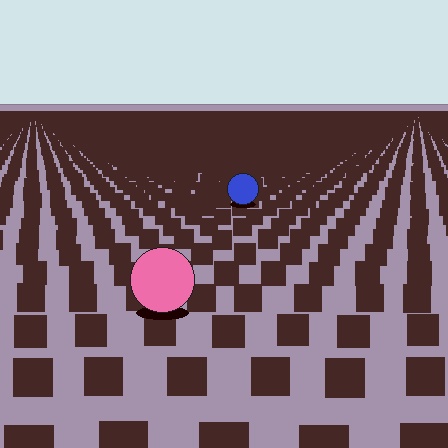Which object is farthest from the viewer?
The blue circle is farthest from the viewer. It appears smaller and the ground texture around it is denser.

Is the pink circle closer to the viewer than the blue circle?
Yes. The pink circle is closer — you can tell from the texture gradient: the ground texture is coarser near it.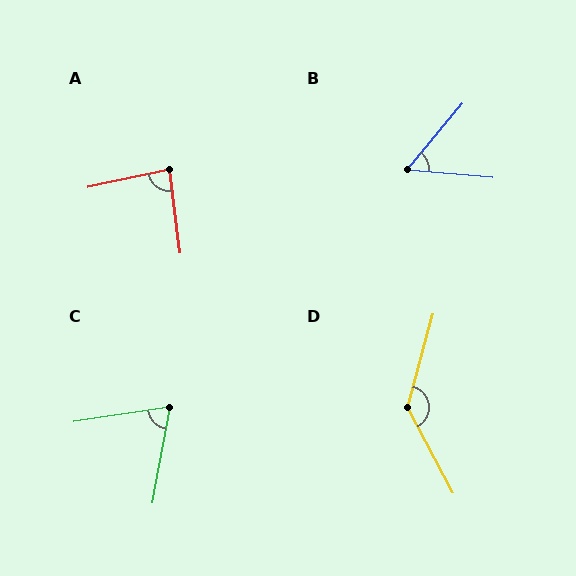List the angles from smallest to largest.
B (55°), C (71°), A (85°), D (136°).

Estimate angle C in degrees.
Approximately 71 degrees.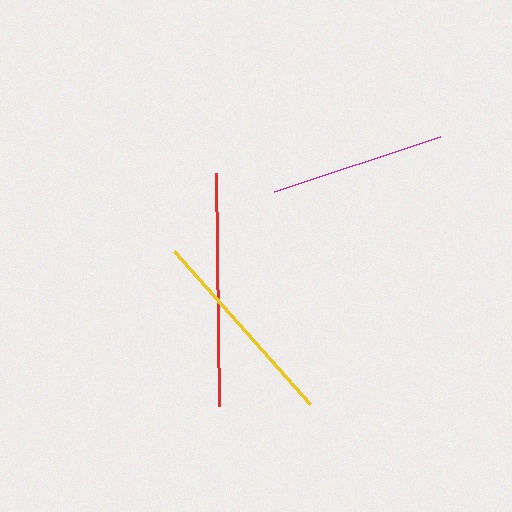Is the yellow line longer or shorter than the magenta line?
The yellow line is longer than the magenta line.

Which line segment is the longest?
The red line is the longest at approximately 233 pixels.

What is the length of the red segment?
The red segment is approximately 233 pixels long.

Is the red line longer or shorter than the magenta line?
The red line is longer than the magenta line.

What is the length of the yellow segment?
The yellow segment is approximately 205 pixels long.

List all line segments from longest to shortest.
From longest to shortest: red, yellow, magenta.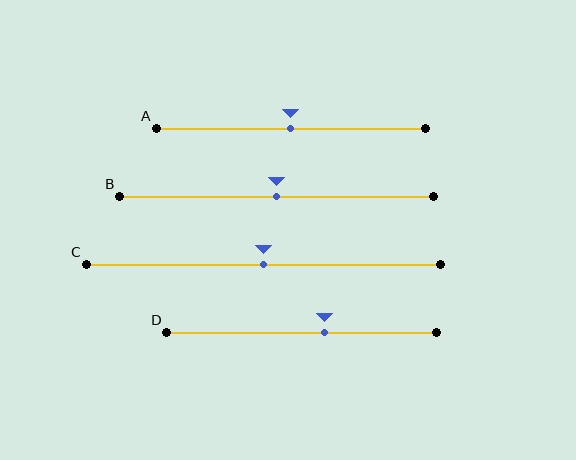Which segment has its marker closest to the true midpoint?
Segment A has its marker closest to the true midpoint.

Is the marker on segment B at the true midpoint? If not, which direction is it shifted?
Yes, the marker on segment B is at the true midpoint.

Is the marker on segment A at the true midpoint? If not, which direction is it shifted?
Yes, the marker on segment A is at the true midpoint.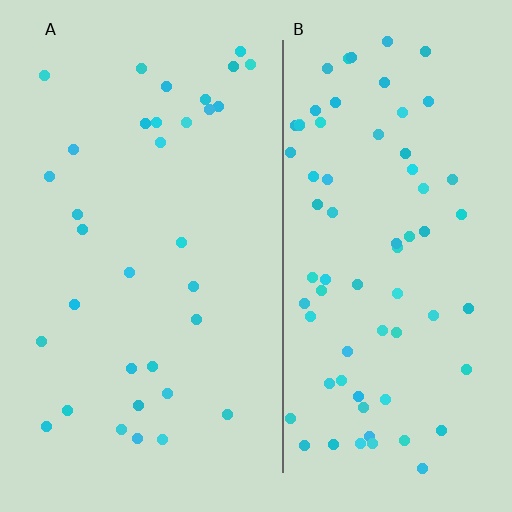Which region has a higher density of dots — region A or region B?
B (the right).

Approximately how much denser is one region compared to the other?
Approximately 2.2× — region B over region A.